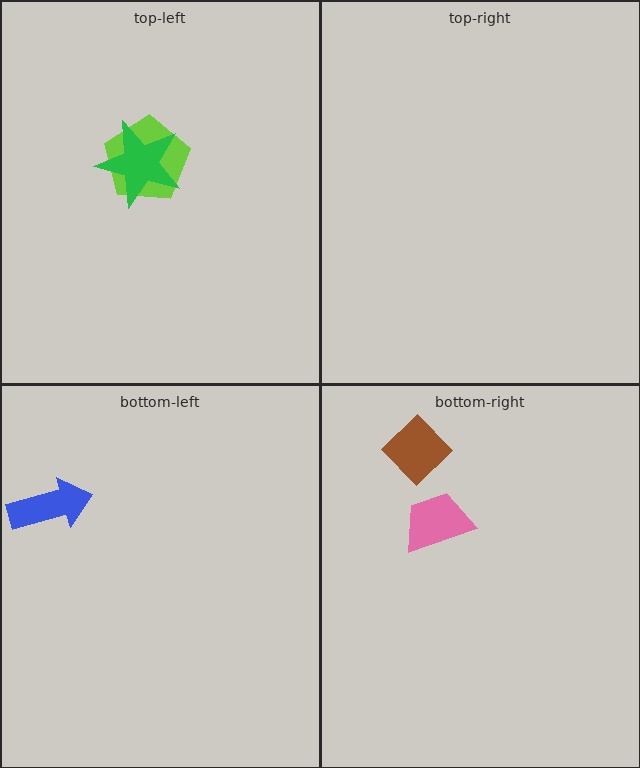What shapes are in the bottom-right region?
The pink trapezoid, the brown diamond.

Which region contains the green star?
The top-left region.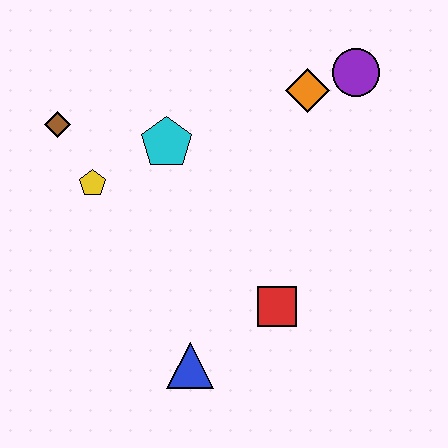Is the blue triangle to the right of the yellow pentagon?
Yes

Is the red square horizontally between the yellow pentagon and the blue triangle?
No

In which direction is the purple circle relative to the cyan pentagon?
The purple circle is to the right of the cyan pentagon.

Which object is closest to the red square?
The blue triangle is closest to the red square.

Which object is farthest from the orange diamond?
The blue triangle is farthest from the orange diamond.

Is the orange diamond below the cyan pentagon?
No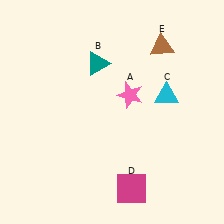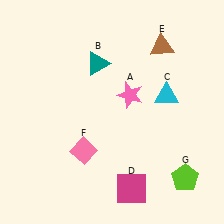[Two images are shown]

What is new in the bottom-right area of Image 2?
A lime pentagon (G) was added in the bottom-right area of Image 2.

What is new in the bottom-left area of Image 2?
A pink diamond (F) was added in the bottom-left area of Image 2.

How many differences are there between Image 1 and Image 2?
There are 2 differences between the two images.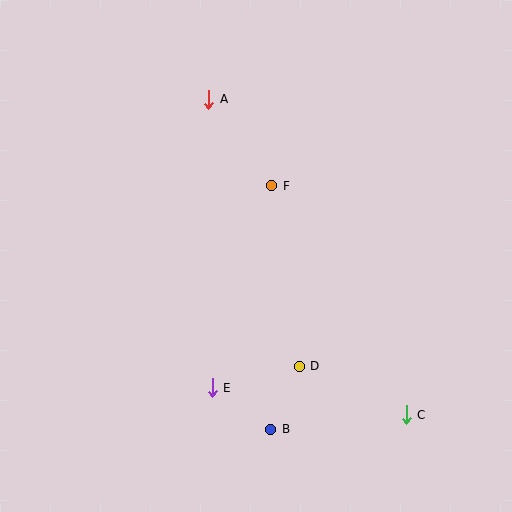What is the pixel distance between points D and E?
The distance between D and E is 90 pixels.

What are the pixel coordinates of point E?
Point E is at (212, 388).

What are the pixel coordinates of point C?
Point C is at (406, 415).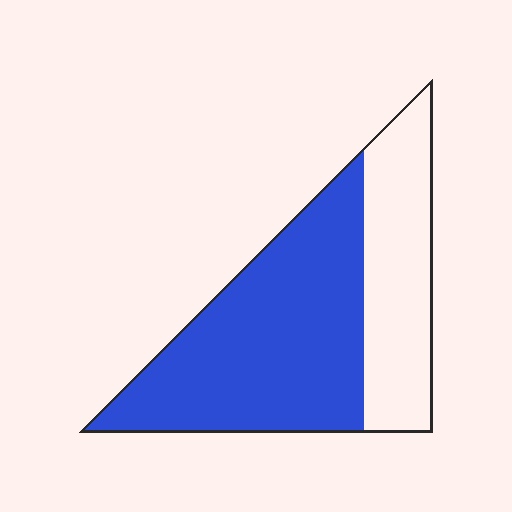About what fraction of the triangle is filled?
About two thirds (2/3).